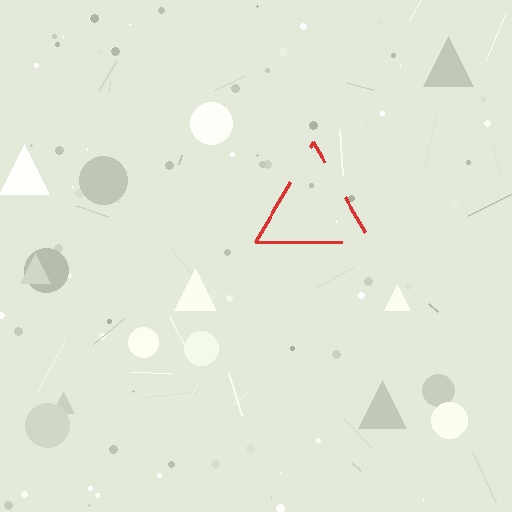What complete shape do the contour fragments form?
The contour fragments form a triangle.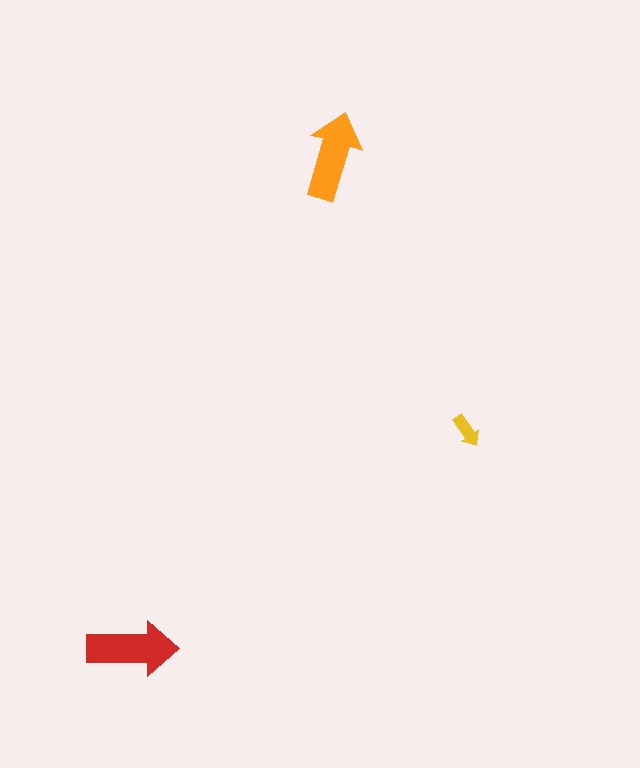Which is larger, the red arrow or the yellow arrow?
The red one.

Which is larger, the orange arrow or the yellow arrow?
The orange one.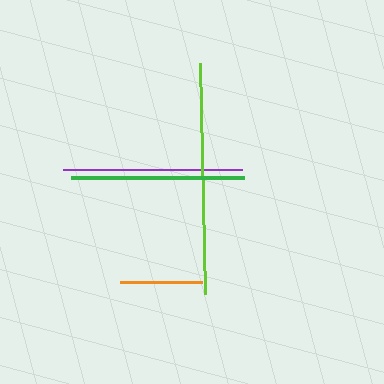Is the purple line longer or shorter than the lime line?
The lime line is longer than the purple line.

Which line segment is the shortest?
The orange line is the shortest at approximately 82 pixels.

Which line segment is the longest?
The lime line is the longest at approximately 231 pixels.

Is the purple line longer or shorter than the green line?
The purple line is longer than the green line.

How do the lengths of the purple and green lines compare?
The purple and green lines are approximately the same length.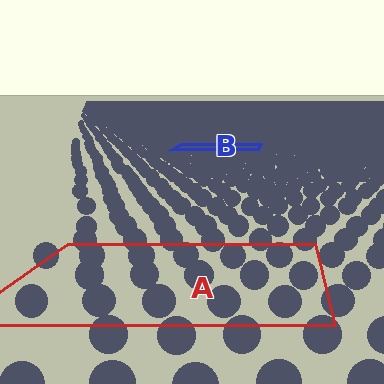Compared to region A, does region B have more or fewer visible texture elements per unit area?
Region B has more texture elements per unit area — they are packed more densely because it is farther away.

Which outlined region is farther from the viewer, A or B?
Region B is farther from the viewer — the texture elements inside it appear smaller and more densely packed.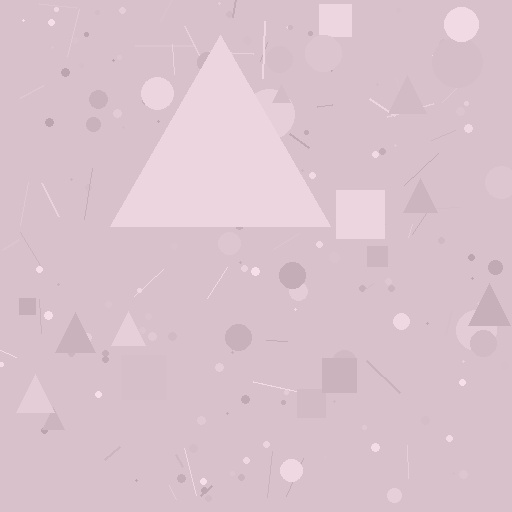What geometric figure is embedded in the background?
A triangle is embedded in the background.